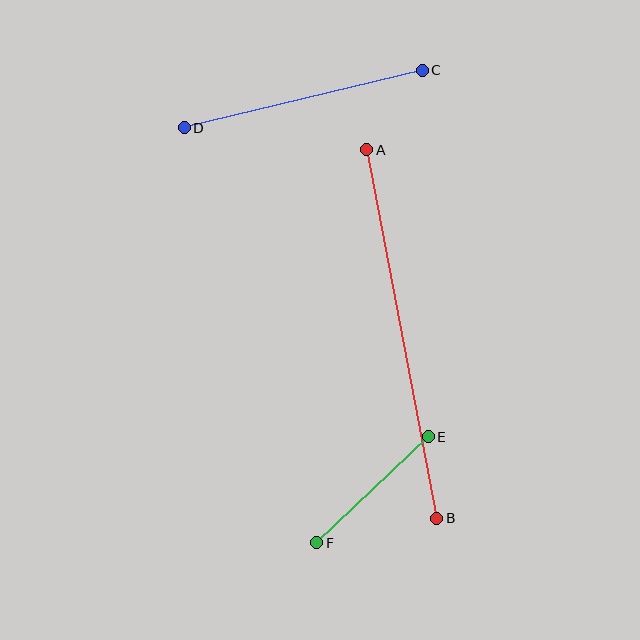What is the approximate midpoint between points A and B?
The midpoint is at approximately (402, 334) pixels.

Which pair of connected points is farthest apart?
Points A and B are farthest apart.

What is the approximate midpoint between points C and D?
The midpoint is at approximately (303, 99) pixels.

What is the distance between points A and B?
The distance is approximately 375 pixels.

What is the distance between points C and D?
The distance is approximately 245 pixels.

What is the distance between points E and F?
The distance is approximately 154 pixels.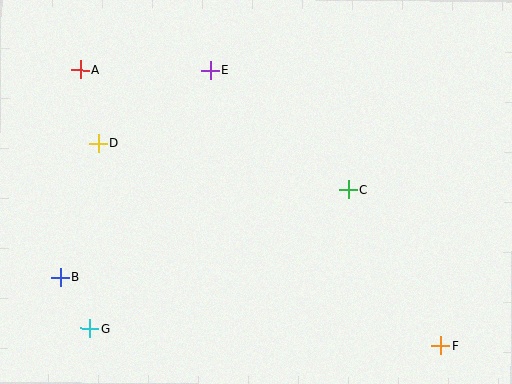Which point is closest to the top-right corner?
Point C is closest to the top-right corner.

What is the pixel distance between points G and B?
The distance between G and B is 58 pixels.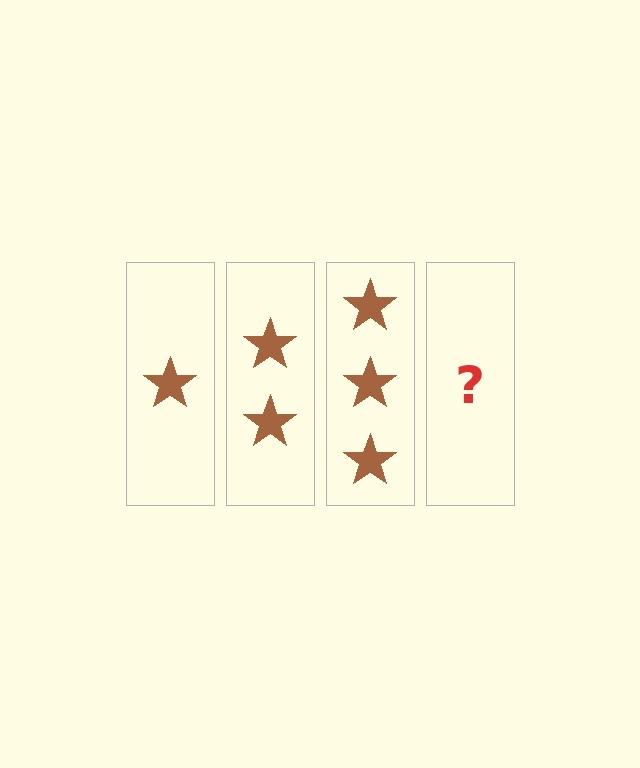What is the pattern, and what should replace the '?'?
The pattern is that each step adds one more star. The '?' should be 4 stars.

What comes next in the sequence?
The next element should be 4 stars.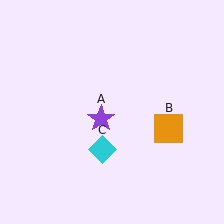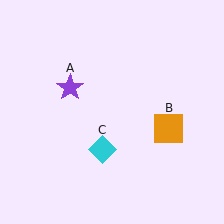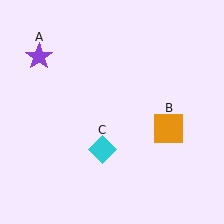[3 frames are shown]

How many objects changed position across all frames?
1 object changed position: purple star (object A).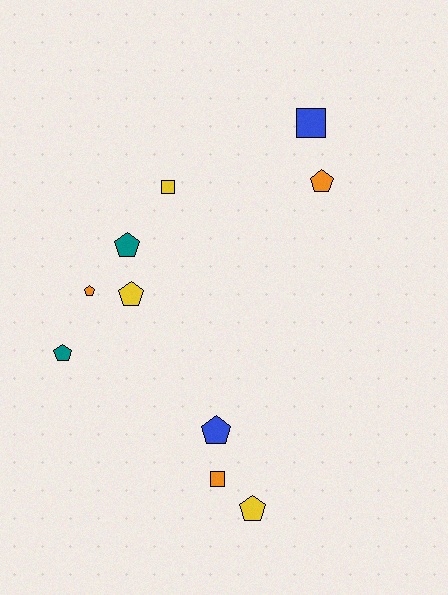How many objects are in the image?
There are 10 objects.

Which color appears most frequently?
Orange, with 3 objects.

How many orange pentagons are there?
There are 2 orange pentagons.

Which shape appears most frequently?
Pentagon, with 7 objects.